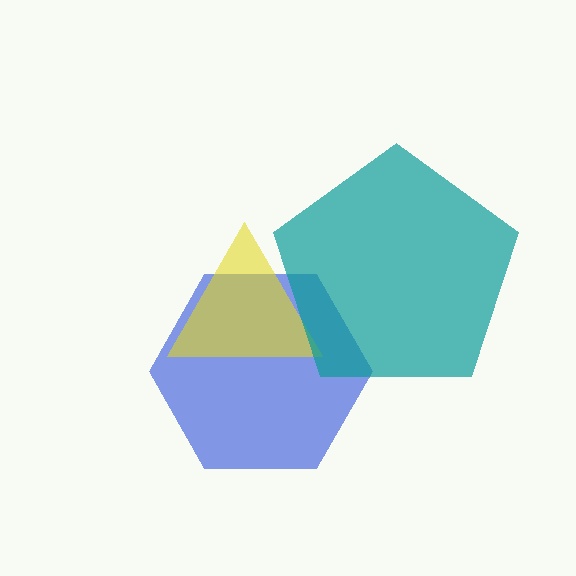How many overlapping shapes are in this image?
There are 3 overlapping shapes in the image.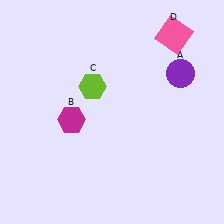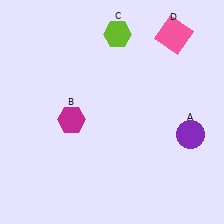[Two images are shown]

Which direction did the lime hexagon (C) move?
The lime hexagon (C) moved up.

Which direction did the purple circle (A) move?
The purple circle (A) moved down.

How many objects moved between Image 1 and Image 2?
2 objects moved between the two images.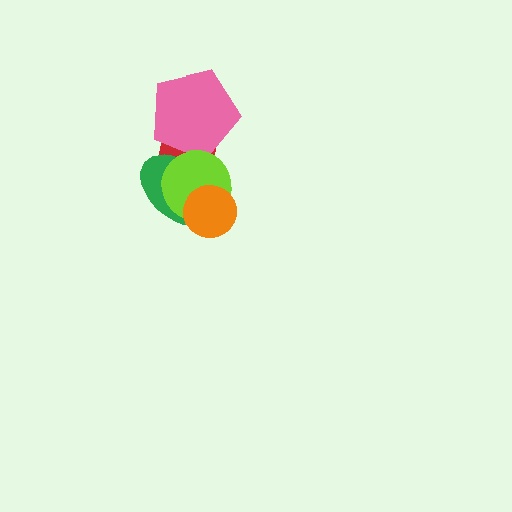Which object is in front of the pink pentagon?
The lime circle is in front of the pink pentagon.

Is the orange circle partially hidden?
No, no other shape covers it.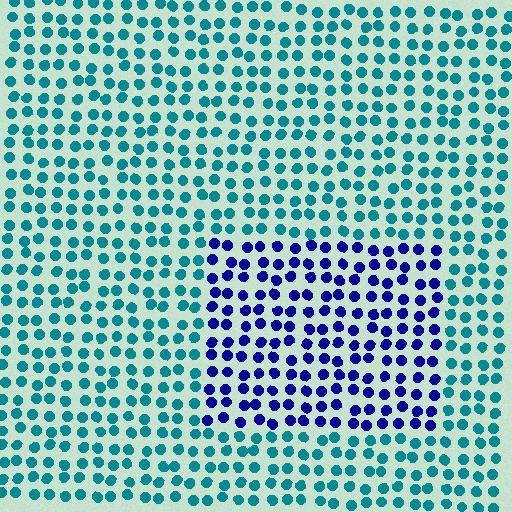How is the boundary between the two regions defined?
The boundary is defined purely by a slight shift in hue (about 57 degrees). Spacing, size, and orientation are identical on both sides.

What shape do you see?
I see a rectangle.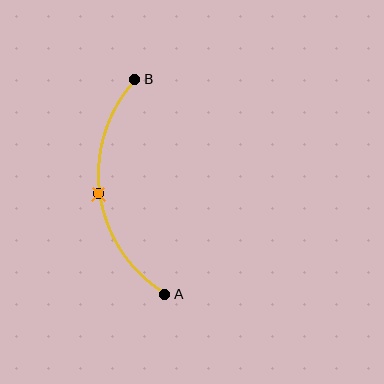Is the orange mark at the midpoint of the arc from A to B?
Yes. The orange mark lies on the arc at equal arc-length from both A and B — it is the arc midpoint.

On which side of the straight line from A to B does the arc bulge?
The arc bulges to the left of the straight line connecting A and B.